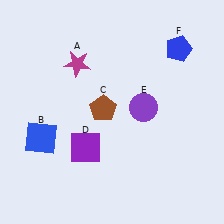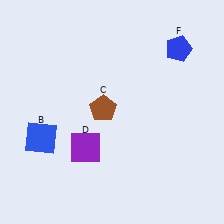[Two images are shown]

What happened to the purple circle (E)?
The purple circle (E) was removed in Image 2. It was in the top-right area of Image 1.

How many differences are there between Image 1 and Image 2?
There are 2 differences between the two images.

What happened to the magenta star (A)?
The magenta star (A) was removed in Image 2. It was in the top-left area of Image 1.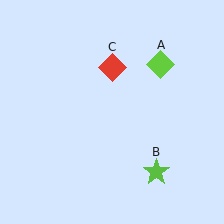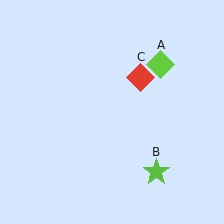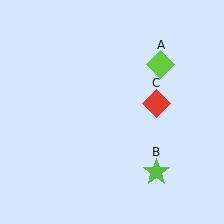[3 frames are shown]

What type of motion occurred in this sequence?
The red diamond (object C) rotated clockwise around the center of the scene.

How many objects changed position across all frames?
1 object changed position: red diamond (object C).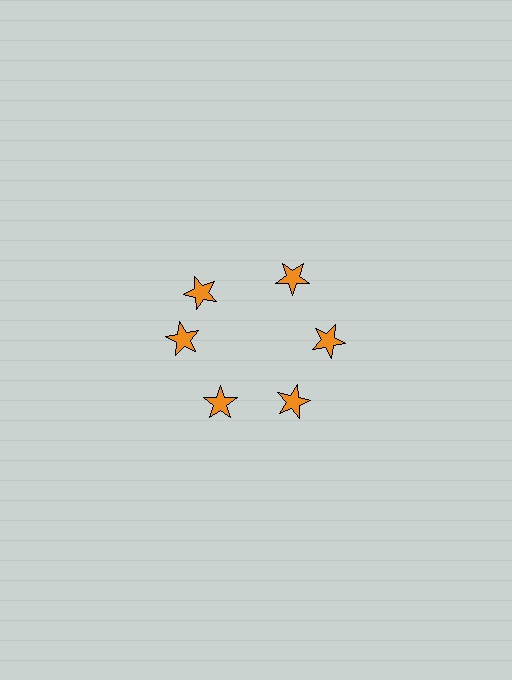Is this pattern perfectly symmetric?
No. The 6 orange stars are arranged in a ring, but one element near the 11 o'clock position is rotated out of alignment along the ring, breaking the 6-fold rotational symmetry.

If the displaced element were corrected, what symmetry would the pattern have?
It would have 6-fold rotational symmetry — the pattern would map onto itself every 60 degrees.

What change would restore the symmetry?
The symmetry would be restored by rotating it back into even spacing with its neighbors so that all 6 stars sit at equal angles and equal distance from the center.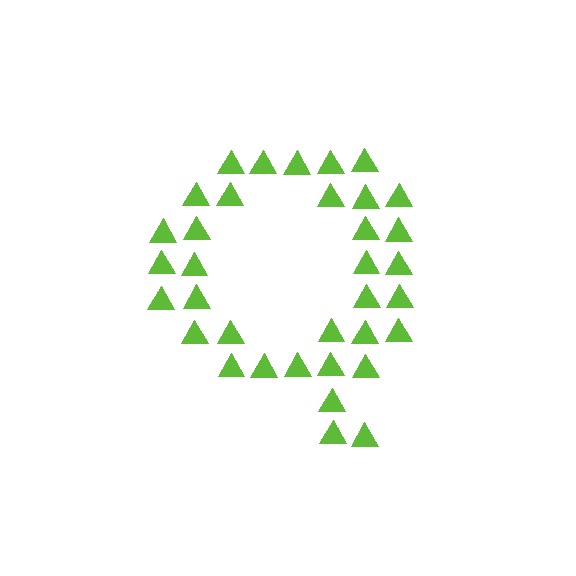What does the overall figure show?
The overall figure shows the letter Q.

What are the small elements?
The small elements are triangles.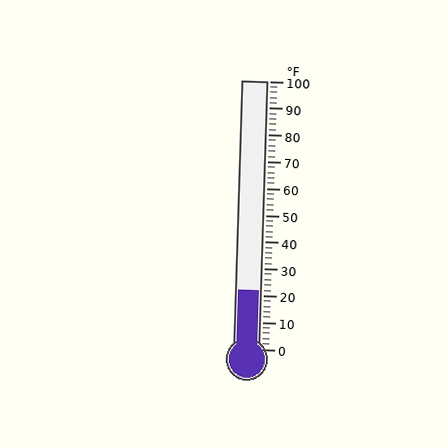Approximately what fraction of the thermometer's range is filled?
The thermometer is filled to approximately 20% of its range.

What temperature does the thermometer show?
The thermometer shows approximately 22°F.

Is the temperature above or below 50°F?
The temperature is below 50°F.